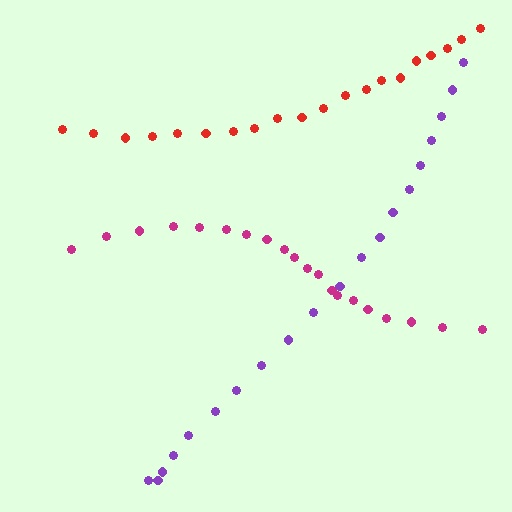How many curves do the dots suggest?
There are 3 distinct paths.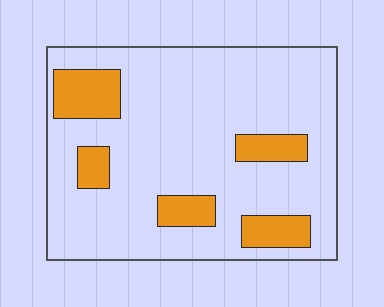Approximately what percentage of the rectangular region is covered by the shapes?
Approximately 20%.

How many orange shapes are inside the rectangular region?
5.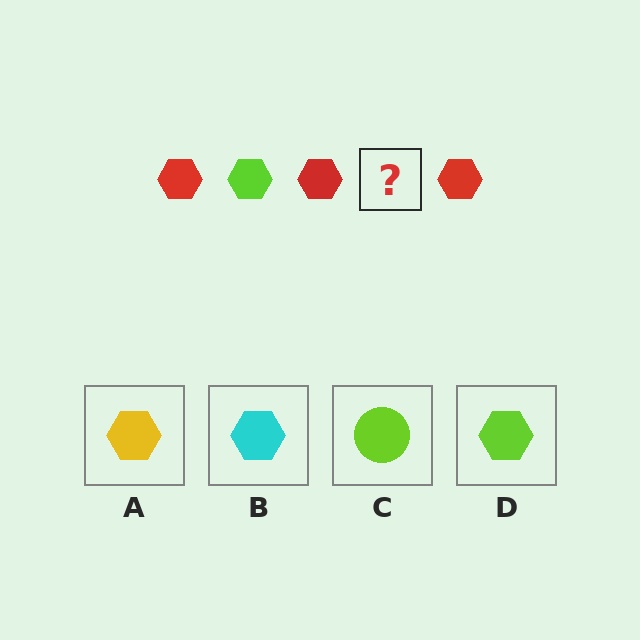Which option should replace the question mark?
Option D.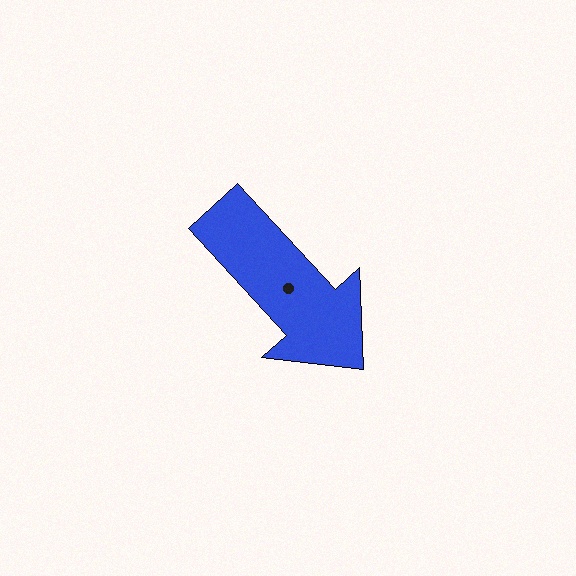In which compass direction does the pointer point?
Southeast.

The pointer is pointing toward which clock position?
Roughly 5 o'clock.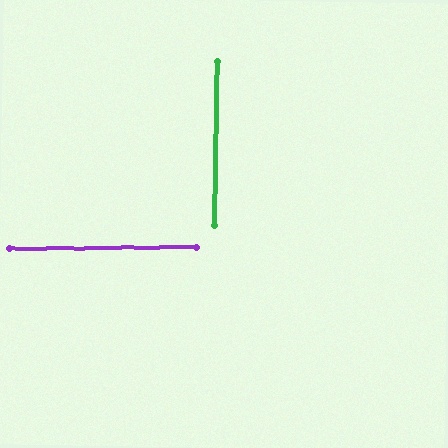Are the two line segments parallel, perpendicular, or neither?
Perpendicular — they meet at approximately 89°.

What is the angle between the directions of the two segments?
Approximately 89 degrees.